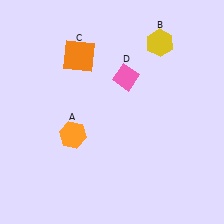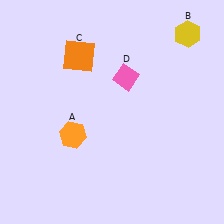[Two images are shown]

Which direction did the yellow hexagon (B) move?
The yellow hexagon (B) moved right.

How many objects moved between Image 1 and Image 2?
1 object moved between the two images.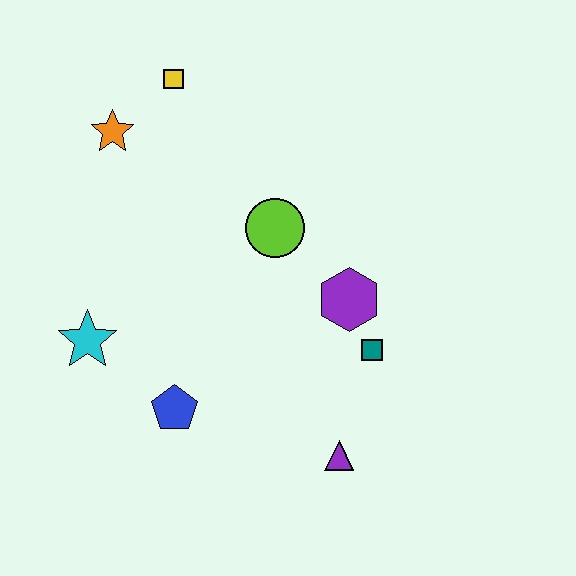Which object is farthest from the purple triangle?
The yellow square is farthest from the purple triangle.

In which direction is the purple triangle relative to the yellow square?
The purple triangle is below the yellow square.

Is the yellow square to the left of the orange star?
No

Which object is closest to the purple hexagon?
The teal square is closest to the purple hexagon.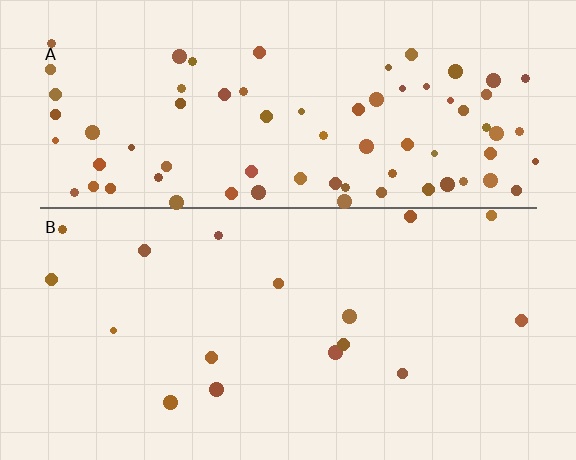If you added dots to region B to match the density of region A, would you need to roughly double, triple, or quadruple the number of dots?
Approximately quadruple.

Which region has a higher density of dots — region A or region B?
A (the top).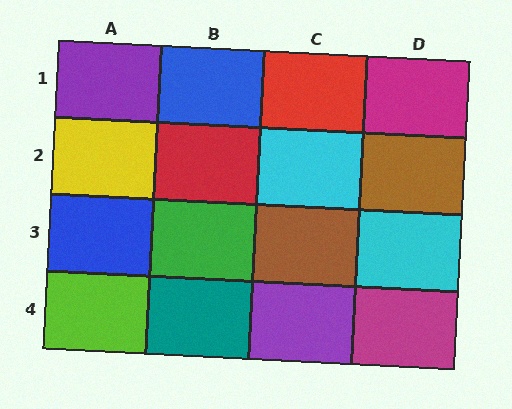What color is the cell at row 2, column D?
Brown.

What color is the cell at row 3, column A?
Blue.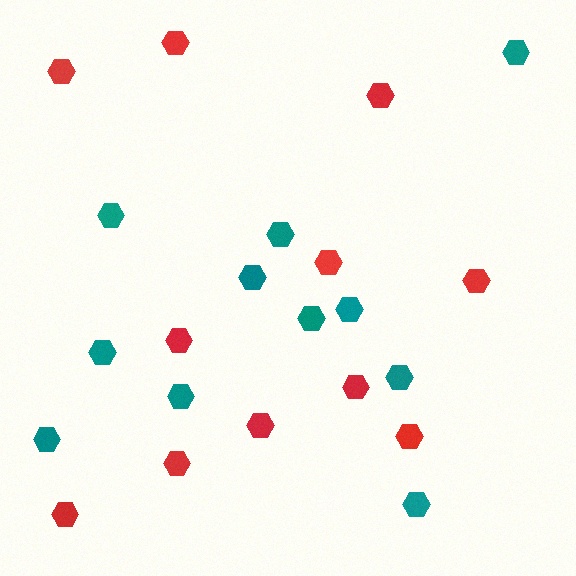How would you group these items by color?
There are 2 groups: one group of red hexagons (11) and one group of teal hexagons (11).